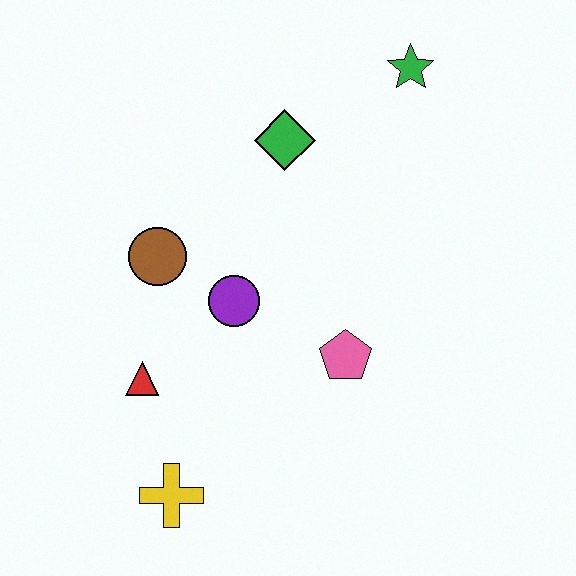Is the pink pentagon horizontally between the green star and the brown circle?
Yes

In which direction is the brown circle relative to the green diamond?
The brown circle is to the left of the green diamond.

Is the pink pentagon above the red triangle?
Yes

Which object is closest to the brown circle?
The purple circle is closest to the brown circle.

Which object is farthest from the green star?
The yellow cross is farthest from the green star.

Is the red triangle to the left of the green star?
Yes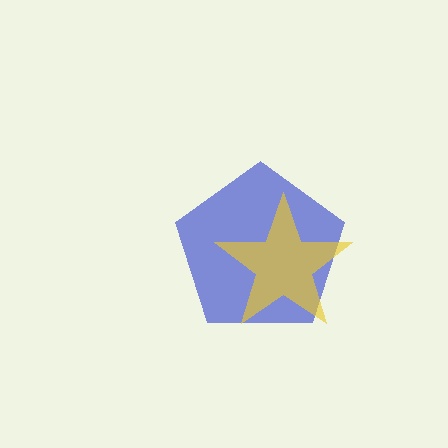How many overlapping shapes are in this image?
There are 2 overlapping shapes in the image.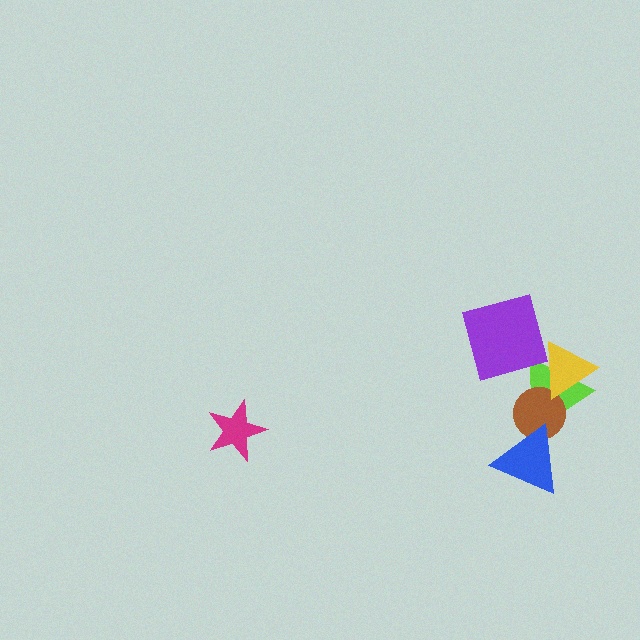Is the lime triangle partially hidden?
Yes, it is partially covered by another shape.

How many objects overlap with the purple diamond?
2 objects overlap with the purple diamond.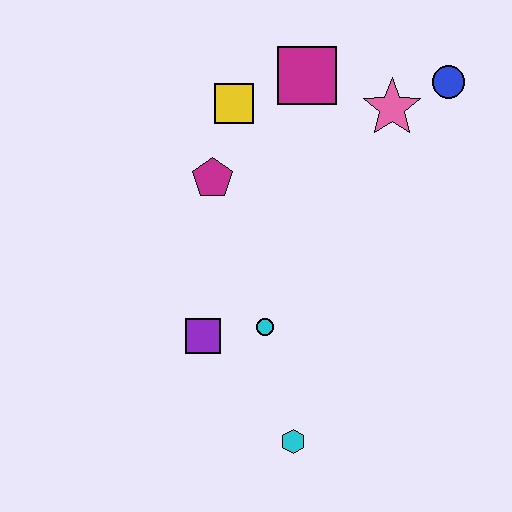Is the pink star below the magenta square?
Yes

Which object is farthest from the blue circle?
The cyan hexagon is farthest from the blue circle.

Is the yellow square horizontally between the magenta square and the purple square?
Yes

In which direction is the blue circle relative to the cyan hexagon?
The blue circle is above the cyan hexagon.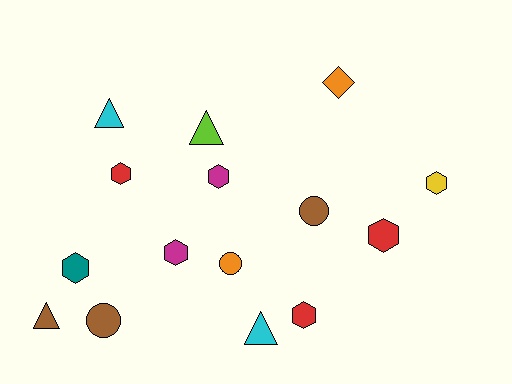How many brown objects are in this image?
There are 3 brown objects.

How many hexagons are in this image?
There are 7 hexagons.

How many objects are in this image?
There are 15 objects.